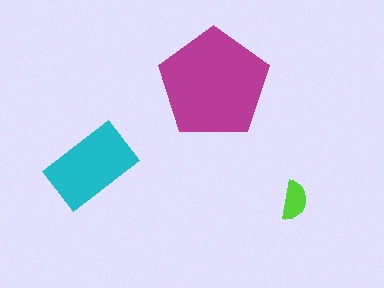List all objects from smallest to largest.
The lime semicircle, the cyan rectangle, the magenta pentagon.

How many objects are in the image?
There are 3 objects in the image.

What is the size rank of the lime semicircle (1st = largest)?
3rd.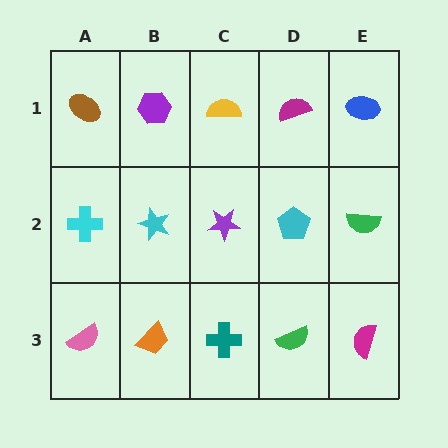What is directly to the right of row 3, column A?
An orange trapezoid.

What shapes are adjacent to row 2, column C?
A yellow semicircle (row 1, column C), a teal cross (row 3, column C), a cyan star (row 2, column B), a cyan pentagon (row 2, column D).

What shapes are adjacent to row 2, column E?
A blue ellipse (row 1, column E), a magenta semicircle (row 3, column E), a cyan pentagon (row 2, column D).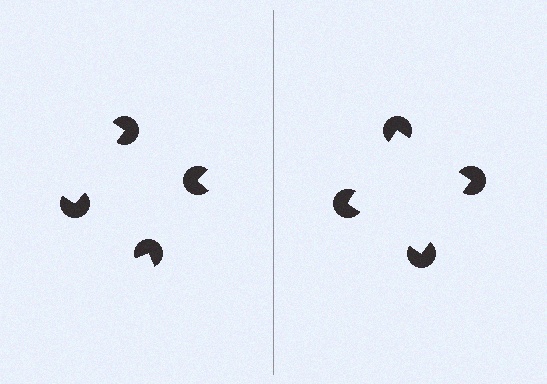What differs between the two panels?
The pac-man discs are positioned identically on both sides; only the wedge orientations differ. On the right they align to a square; on the left they are misaligned.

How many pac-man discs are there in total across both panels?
8 — 4 on each side.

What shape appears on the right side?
An illusory square.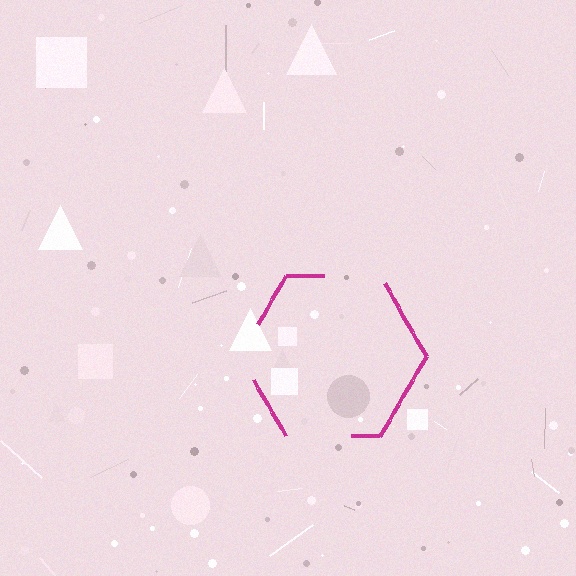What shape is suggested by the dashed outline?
The dashed outline suggests a hexagon.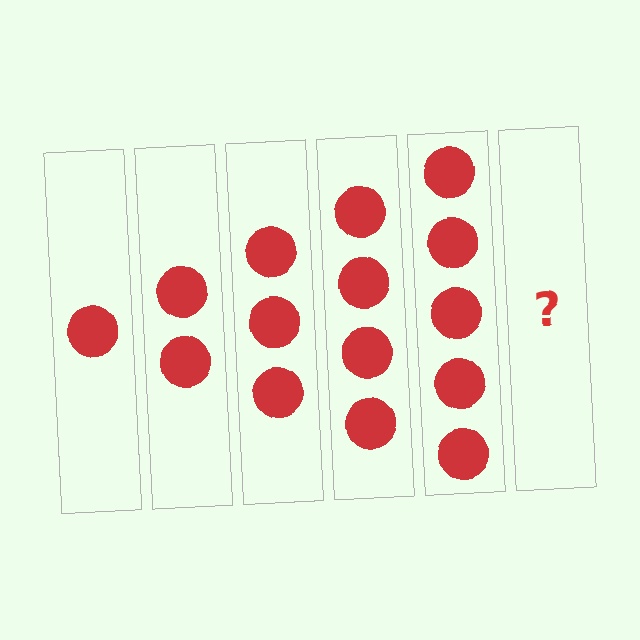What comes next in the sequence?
The next element should be 6 circles.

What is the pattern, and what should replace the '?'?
The pattern is that each step adds one more circle. The '?' should be 6 circles.